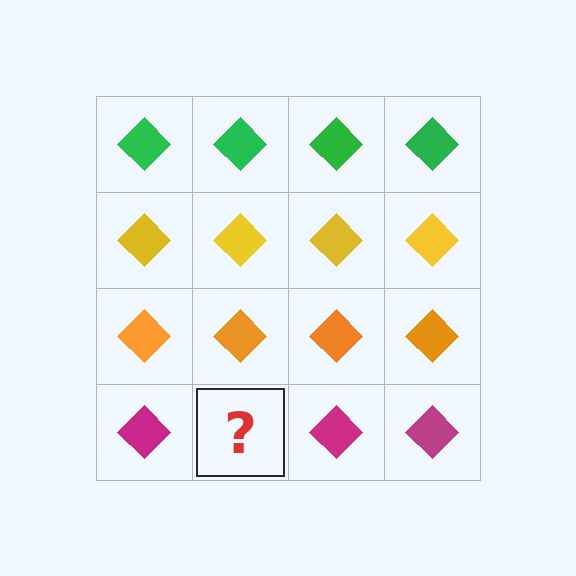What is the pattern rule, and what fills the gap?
The rule is that each row has a consistent color. The gap should be filled with a magenta diamond.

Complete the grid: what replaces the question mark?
The question mark should be replaced with a magenta diamond.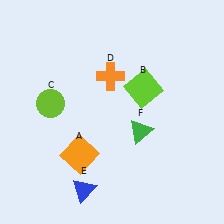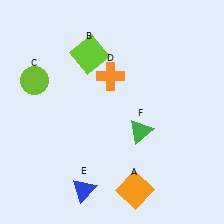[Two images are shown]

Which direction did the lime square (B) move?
The lime square (B) moved left.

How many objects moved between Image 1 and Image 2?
3 objects moved between the two images.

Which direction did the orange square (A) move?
The orange square (A) moved right.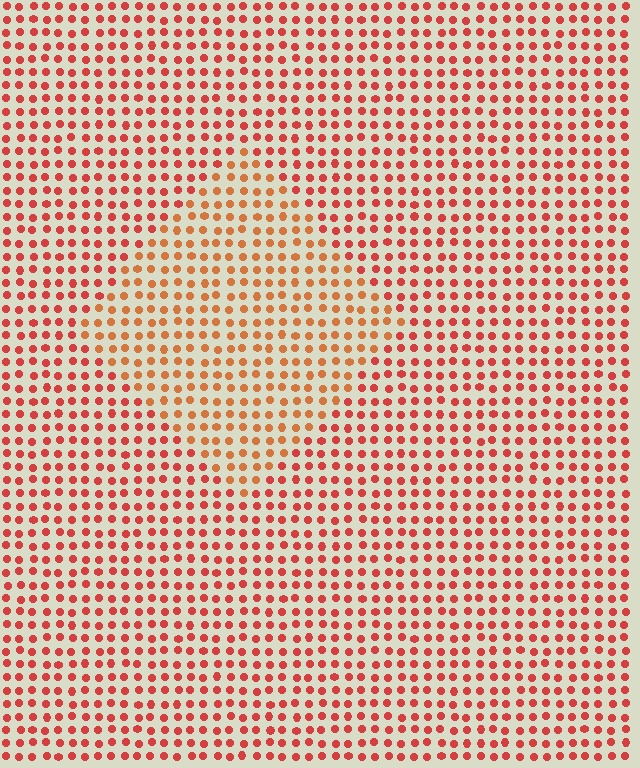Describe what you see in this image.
The image is filled with small red elements in a uniform arrangement. A diamond-shaped region is visible where the elements are tinted to a slightly different hue, forming a subtle color boundary.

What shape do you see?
I see a diamond.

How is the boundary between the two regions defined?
The boundary is defined purely by a slight shift in hue (about 22 degrees). Spacing, size, and orientation are identical on both sides.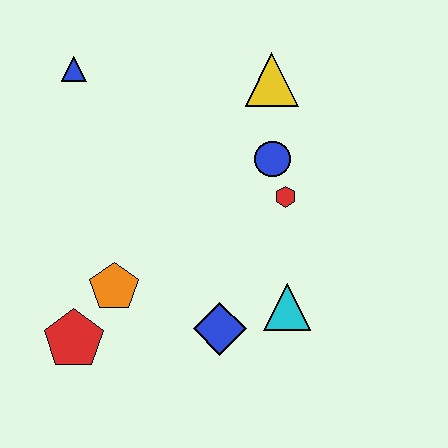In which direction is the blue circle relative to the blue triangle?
The blue circle is to the right of the blue triangle.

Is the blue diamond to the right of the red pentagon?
Yes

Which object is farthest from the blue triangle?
The cyan triangle is farthest from the blue triangle.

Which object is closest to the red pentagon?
The orange pentagon is closest to the red pentagon.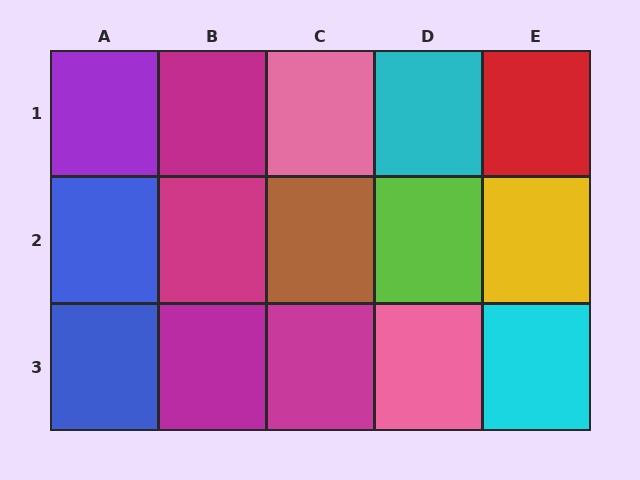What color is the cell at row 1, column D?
Cyan.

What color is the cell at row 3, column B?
Magenta.